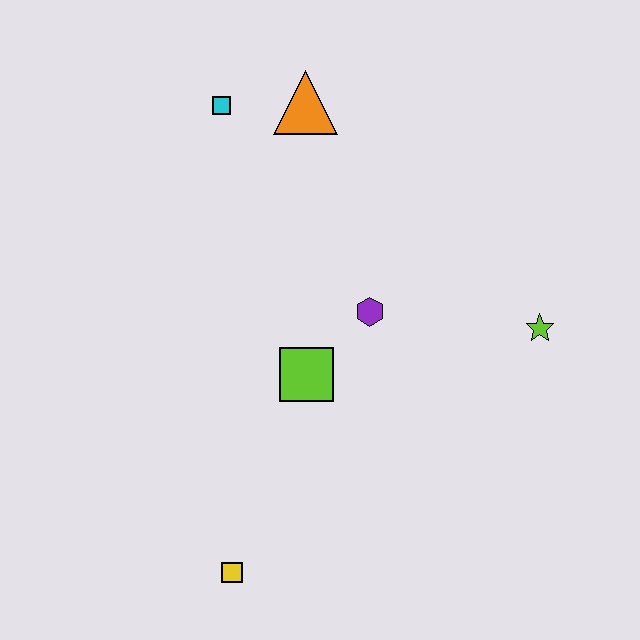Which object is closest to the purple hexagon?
The lime square is closest to the purple hexagon.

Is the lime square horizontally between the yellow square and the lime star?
Yes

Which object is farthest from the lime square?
The cyan square is farthest from the lime square.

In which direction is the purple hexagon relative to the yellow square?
The purple hexagon is above the yellow square.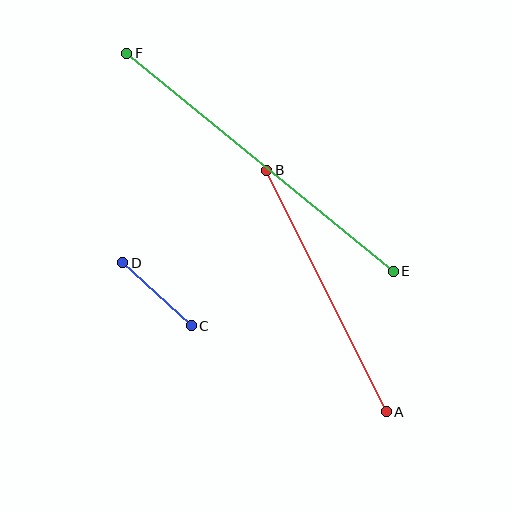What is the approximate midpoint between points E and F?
The midpoint is at approximately (260, 162) pixels.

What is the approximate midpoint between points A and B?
The midpoint is at approximately (326, 291) pixels.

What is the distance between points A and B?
The distance is approximately 269 pixels.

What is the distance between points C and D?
The distance is approximately 93 pixels.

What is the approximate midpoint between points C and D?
The midpoint is at approximately (157, 294) pixels.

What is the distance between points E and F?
The distance is approximately 344 pixels.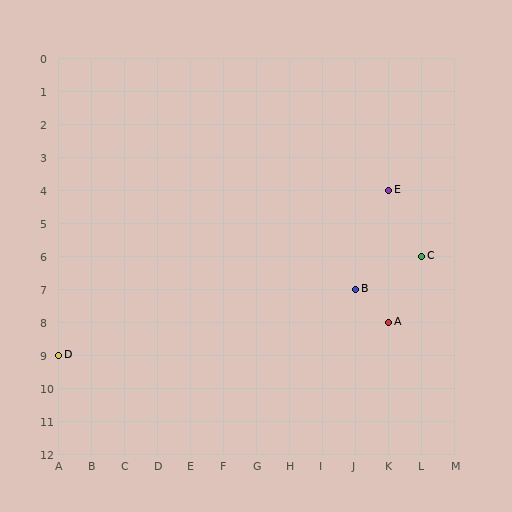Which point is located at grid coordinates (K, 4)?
Point E is at (K, 4).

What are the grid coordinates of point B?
Point B is at grid coordinates (J, 7).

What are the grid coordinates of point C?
Point C is at grid coordinates (L, 6).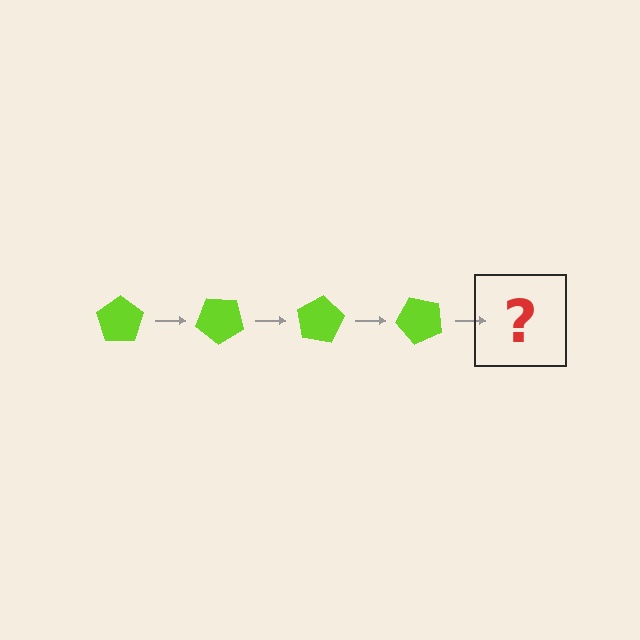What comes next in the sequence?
The next element should be a lime pentagon rotated 160 degrees.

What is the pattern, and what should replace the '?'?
The pattern is that the pentagon rotates 40 degrees each step. The '?' should be a lime pentagon rotated 160 degrees.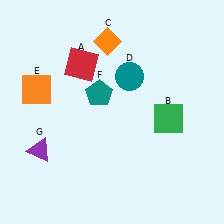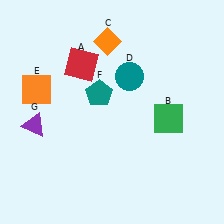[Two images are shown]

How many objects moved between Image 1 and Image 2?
1 object moved between the two images.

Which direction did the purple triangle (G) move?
The purple triangle (G) moved up.